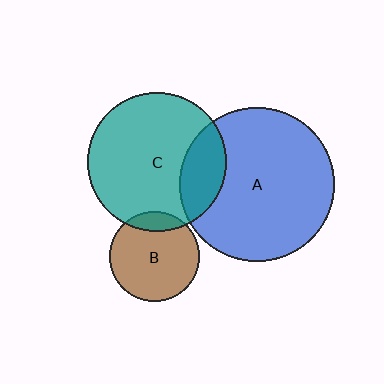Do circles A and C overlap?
Yes.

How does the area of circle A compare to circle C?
Approximately 1.2 times.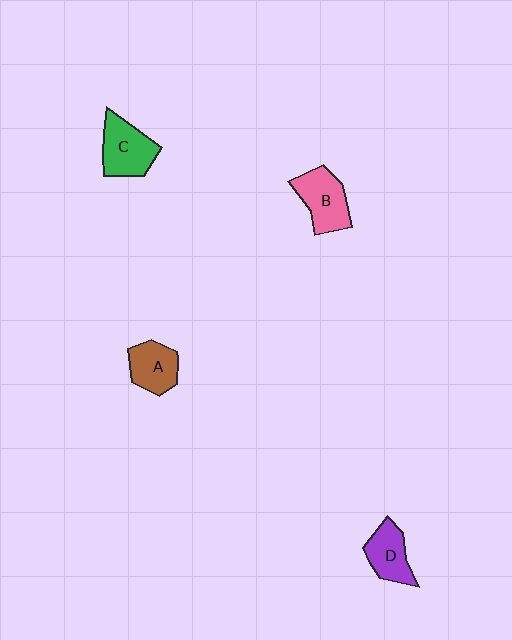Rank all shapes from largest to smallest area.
From largest to smallest: C (green), B (pink), A (brown), D (purple).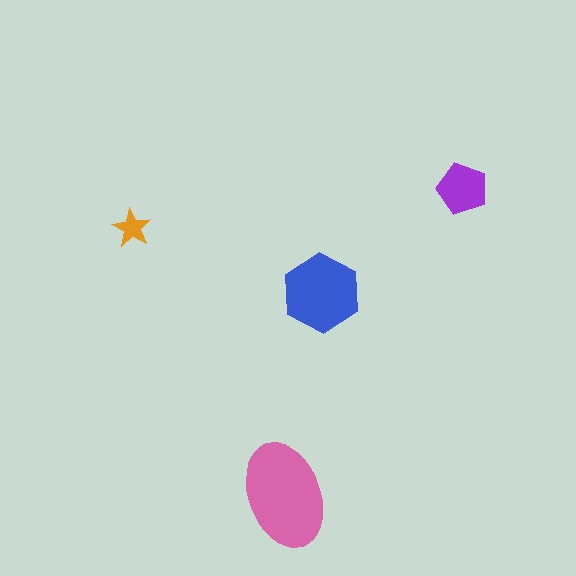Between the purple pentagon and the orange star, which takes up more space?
The purple pentagon.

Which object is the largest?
The pink ellipse.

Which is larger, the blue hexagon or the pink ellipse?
The pink ellipse.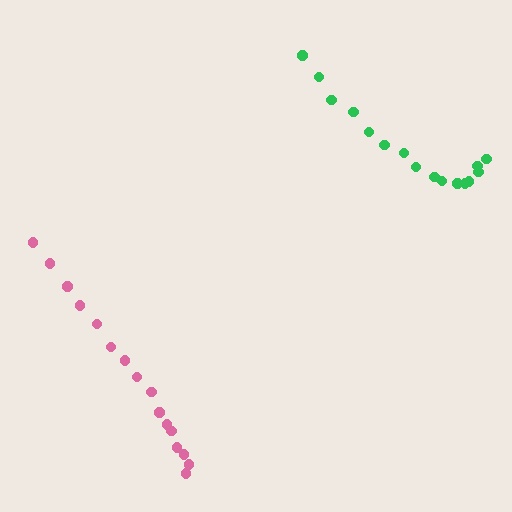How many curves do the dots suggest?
There are 2 distinct paths.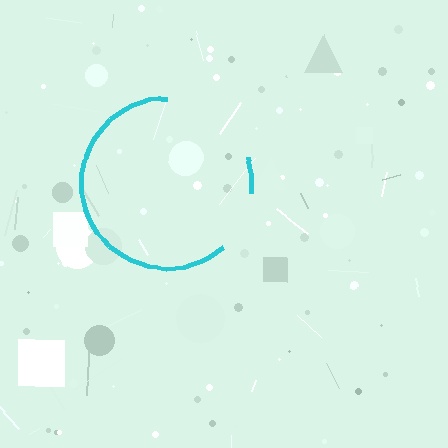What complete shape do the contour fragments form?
The contour fragments form a circle.